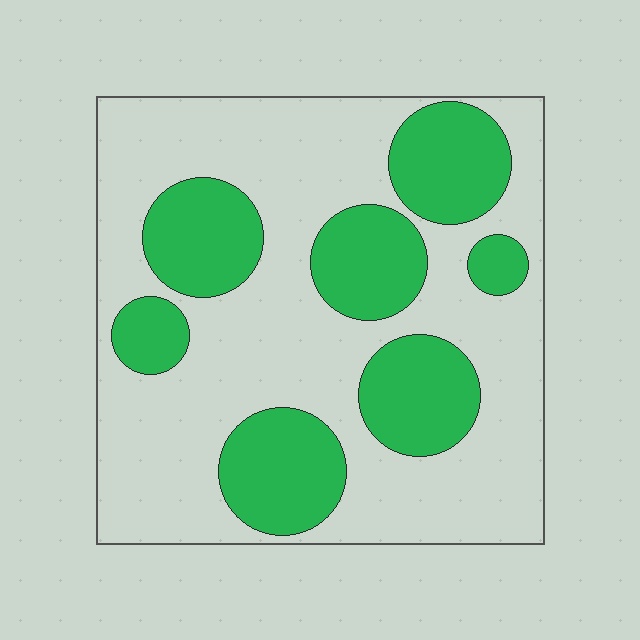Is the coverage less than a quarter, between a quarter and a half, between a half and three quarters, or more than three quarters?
Between a quarter and a half.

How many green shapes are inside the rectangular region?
7.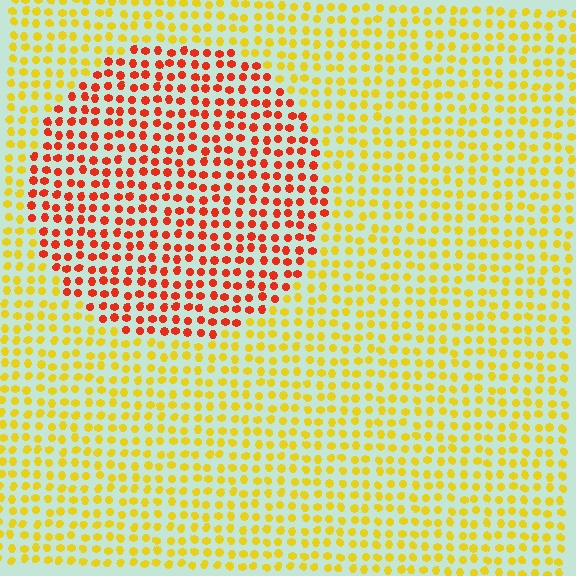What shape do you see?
I see a circle.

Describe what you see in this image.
The image is filled with small yellow elements in a uniform arrangement. A circle-shaped region is visible where the elements are tinted to a slightly different hue, forming a subtle color boundary.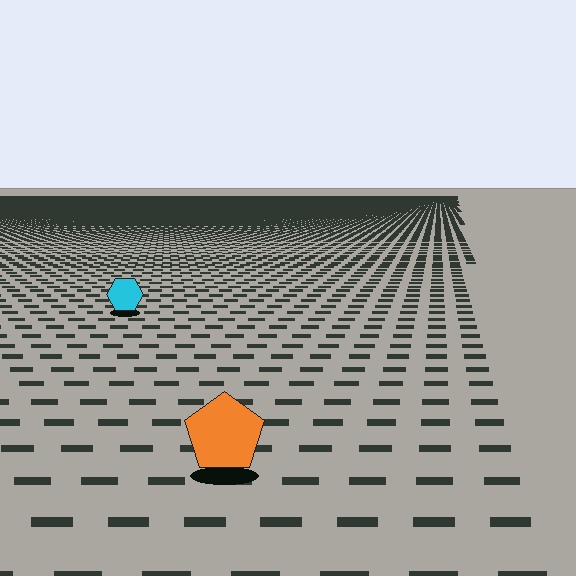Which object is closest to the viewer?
The orange pentagon is closest. The texture marks near it are larger and more spread out.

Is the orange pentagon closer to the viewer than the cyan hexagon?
Yes. The orange pentagon is closer — you can tell from the texture gradient: the ground texture is coarser near it.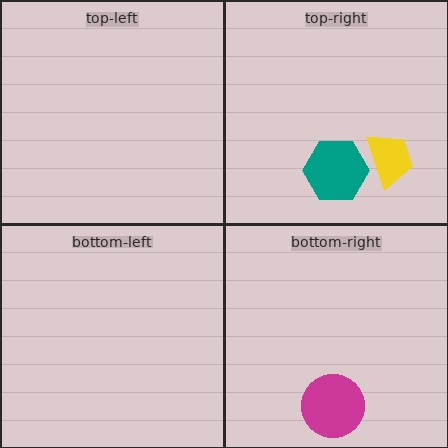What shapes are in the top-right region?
The teal hexagon, the yellow trapezoid.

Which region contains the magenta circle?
The bottom-right region.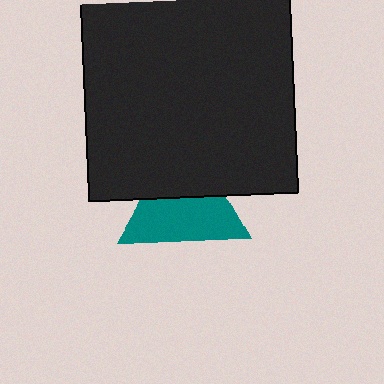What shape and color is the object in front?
The object in front is a black square.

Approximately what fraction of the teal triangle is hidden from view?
Roughly 39% of the teal triangle is hidden behind the black square.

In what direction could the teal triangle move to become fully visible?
The teal triangle could move down. That would shift it out from behind the black square entirely.